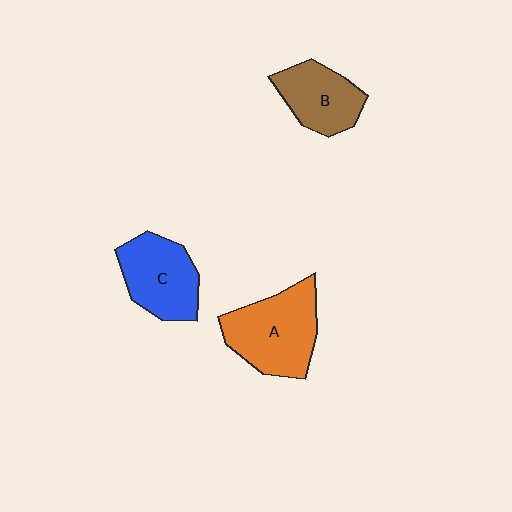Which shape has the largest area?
Shape A (orange).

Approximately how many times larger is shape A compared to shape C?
Approximately 1.2 times.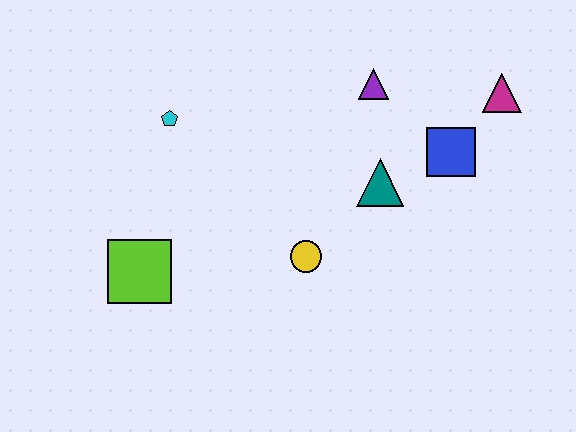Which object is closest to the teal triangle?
The blue square is closest to the teal triangle.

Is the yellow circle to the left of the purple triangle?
Yes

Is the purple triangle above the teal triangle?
Yes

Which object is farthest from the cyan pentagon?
The magenta triangle is farthest from the cyan pentagon.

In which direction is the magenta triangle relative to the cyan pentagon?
The magenta triangle is to the right of the cyan pentagon.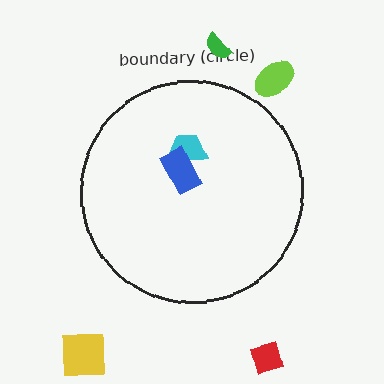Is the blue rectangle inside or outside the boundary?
Inside.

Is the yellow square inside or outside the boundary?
Outside.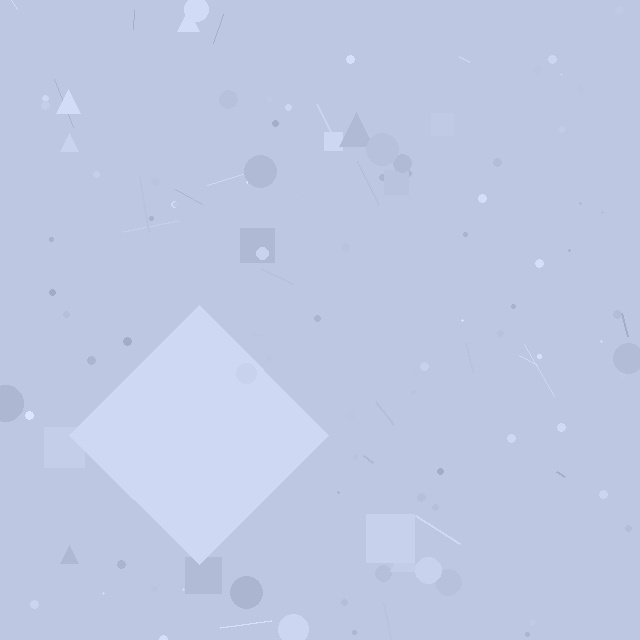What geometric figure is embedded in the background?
A diamond is embedded in the background.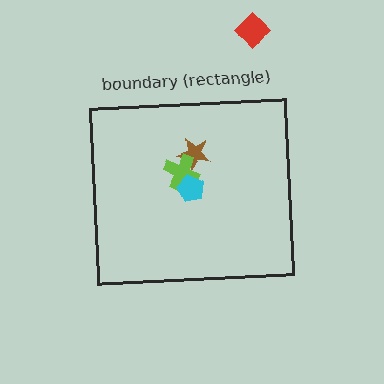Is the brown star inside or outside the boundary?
Inside.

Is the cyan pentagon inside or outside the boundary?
Inside.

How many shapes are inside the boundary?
3 inside, 1 outside.